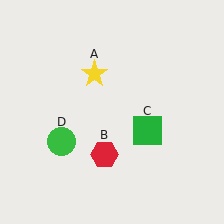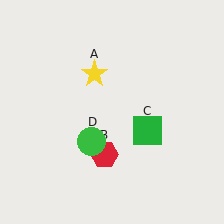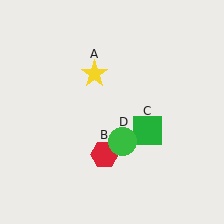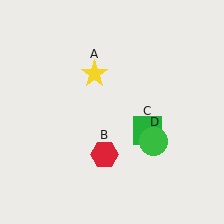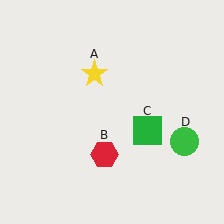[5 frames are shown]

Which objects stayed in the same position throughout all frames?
Yellow star (object A) and red hexagon (object B) and green square (object C) remained stationary.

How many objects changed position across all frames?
1 object changed position: green circle (object D).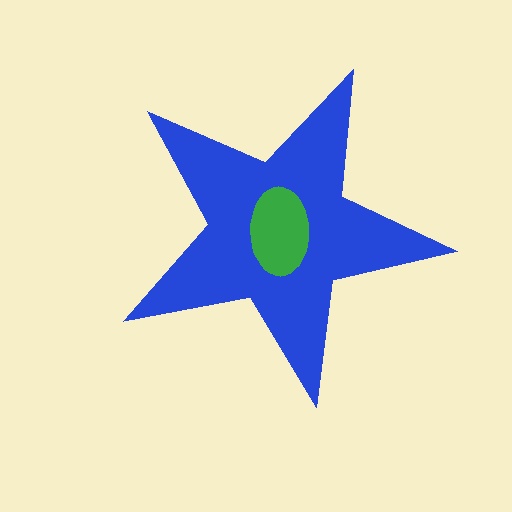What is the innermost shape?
The green ellipse.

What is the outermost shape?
The blue star.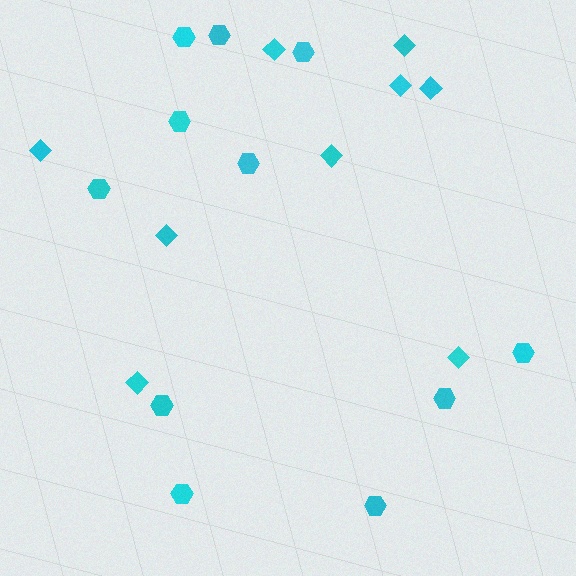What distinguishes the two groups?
There are 2 groups: one group of diamonds (9) and one group of hexagons (11).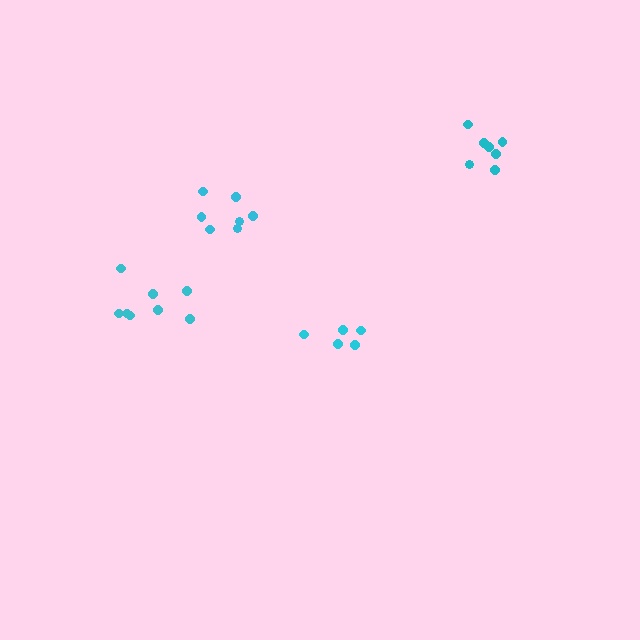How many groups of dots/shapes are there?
There are 4 groups.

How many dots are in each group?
Group 1: 7 dots, Group 2: 8 dots, Group 3: 7 dots, Group 4: 5 dots (27 total).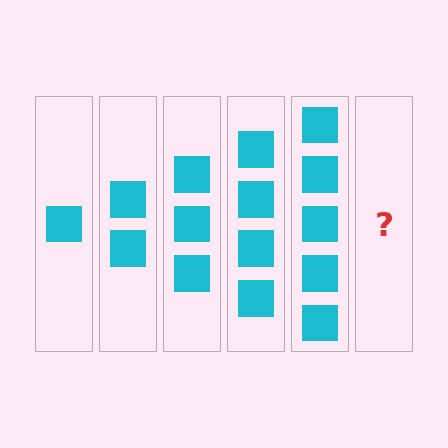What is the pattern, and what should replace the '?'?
The pattern is that each step adds one more square. The '?' should be 6 squares.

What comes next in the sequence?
The next element should be 6 squares.